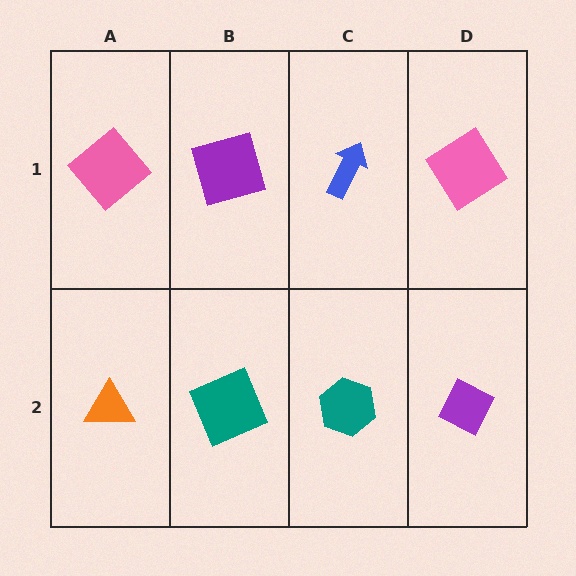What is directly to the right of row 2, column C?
A purple diamond.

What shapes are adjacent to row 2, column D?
A pink diamond (row 1, column D), a teal hexagon (row 2, column C).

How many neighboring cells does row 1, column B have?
3.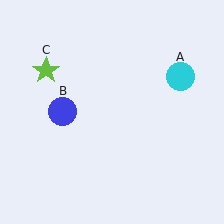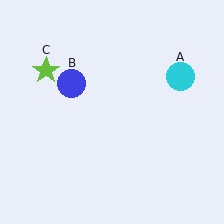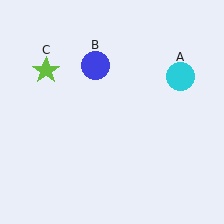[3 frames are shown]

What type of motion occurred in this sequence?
The blue circle (object B) rotated clockwise around the center of the scene.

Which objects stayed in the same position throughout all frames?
Cyan circle (object A) and lime star (object C) remained stationary.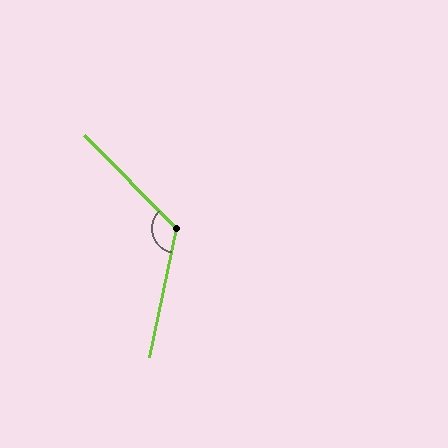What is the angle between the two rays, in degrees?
Approximately 123 degrees.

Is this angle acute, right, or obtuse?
It is obtuse.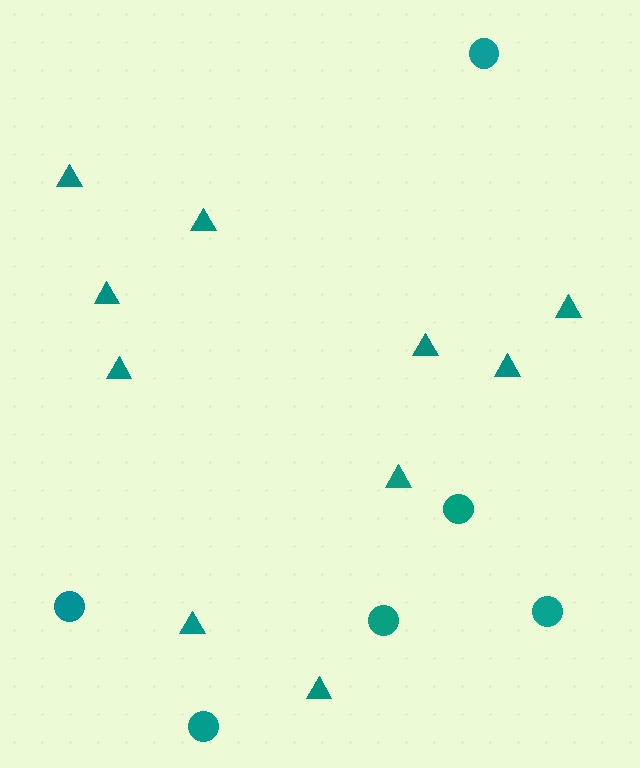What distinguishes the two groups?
There are 2 groups: one group of triangles (10) and one group of circles (6).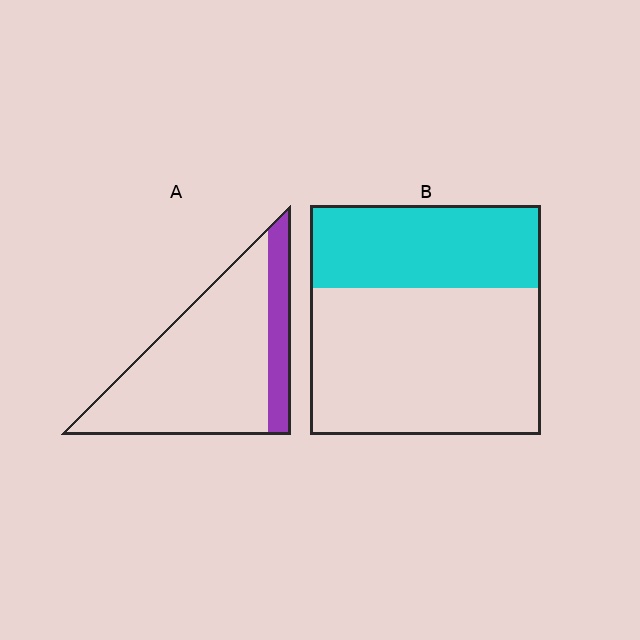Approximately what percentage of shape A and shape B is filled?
A is approximately 20% and B is approximately 35%.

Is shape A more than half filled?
No.